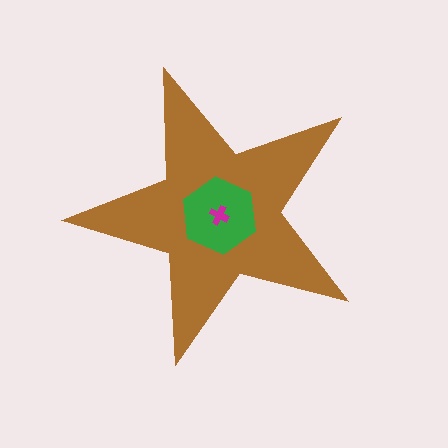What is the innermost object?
The magenta cross.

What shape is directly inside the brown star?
The green hexagon.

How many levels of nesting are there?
3.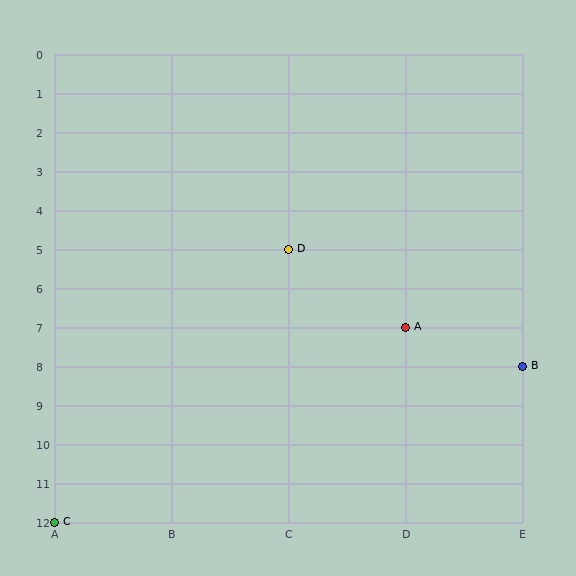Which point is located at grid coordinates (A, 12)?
Point C is at (A, 12).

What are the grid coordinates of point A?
Point A is at grid coordinates (D, 7).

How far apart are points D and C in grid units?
Points D and C are 2 columns and 7 rows apart (about 7.3 grid units diagonally).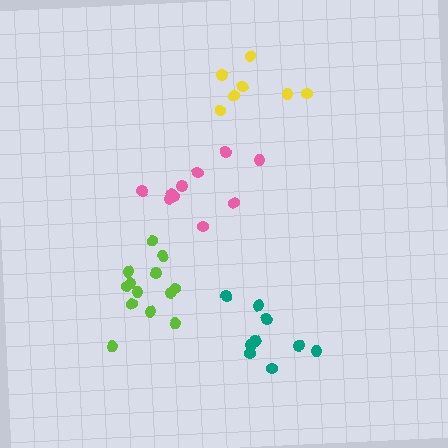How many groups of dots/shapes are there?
There are 4 groups.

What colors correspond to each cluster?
The clusters are colored: lime, pink, teal, yellow.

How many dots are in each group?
Group 1: 13 dots, Group 2: 10 dots, Group 3: 9 dots, Group 4: 7 dots (39 total).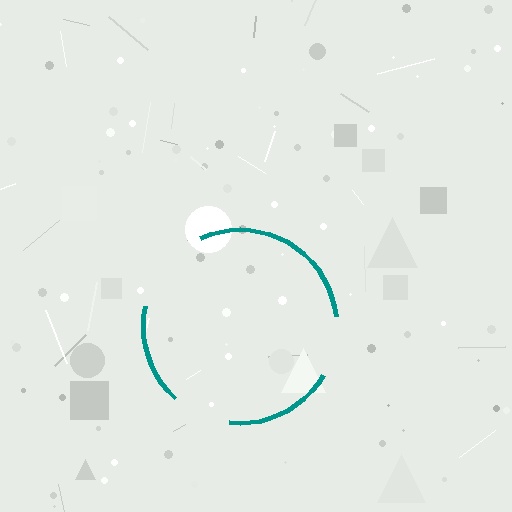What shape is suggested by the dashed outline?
The dashed outline suggests a circle.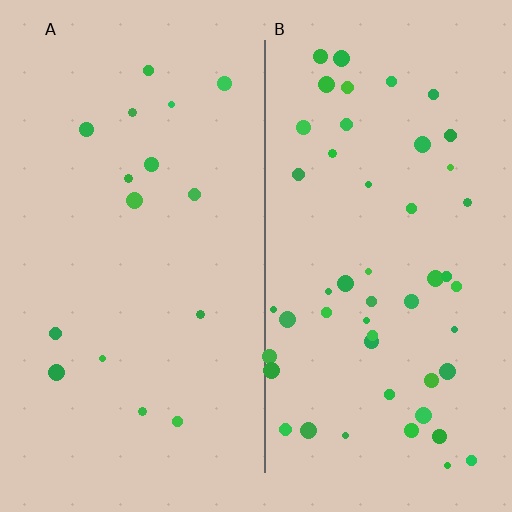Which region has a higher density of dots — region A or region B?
B (the right).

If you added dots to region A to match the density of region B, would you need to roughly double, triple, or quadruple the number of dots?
Approximately triple.